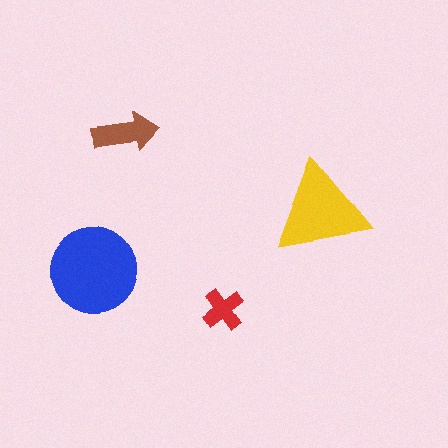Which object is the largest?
The blue circle.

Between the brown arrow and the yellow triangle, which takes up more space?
The yellow triangle.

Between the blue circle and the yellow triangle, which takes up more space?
The blue circle.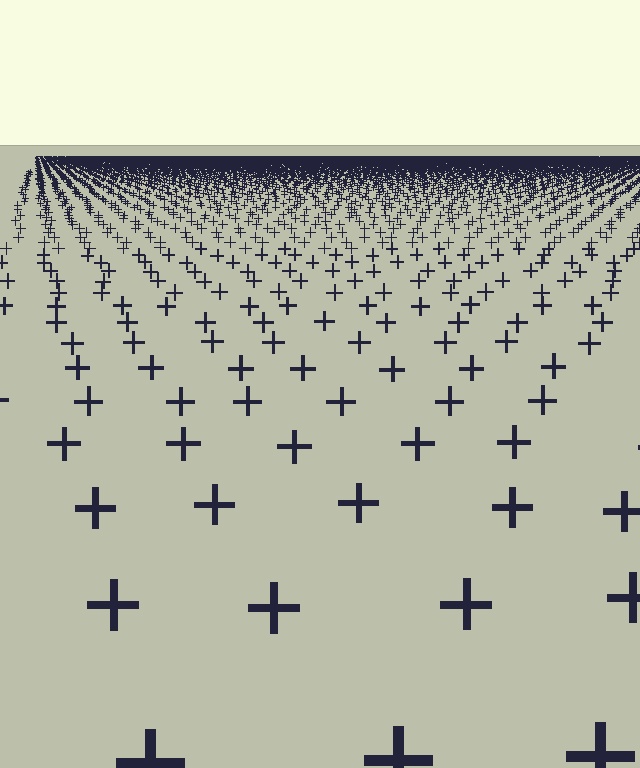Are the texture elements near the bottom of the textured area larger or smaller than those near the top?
Larger. Near the bottom, elements are closer to the viewer and appear at a bigger on-screen size.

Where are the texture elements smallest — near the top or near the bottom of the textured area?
Near the top.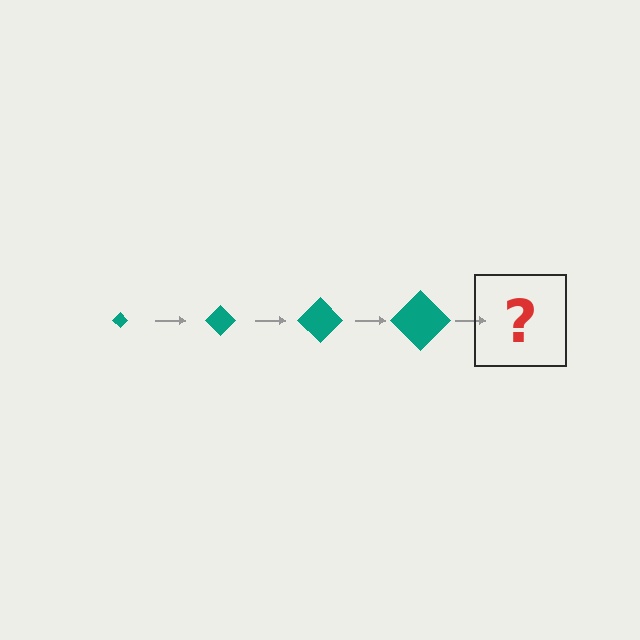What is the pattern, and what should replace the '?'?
The pattern is that the diamond gets progressively larger each step. The '?' should be a teal diamond, larger than the previous one.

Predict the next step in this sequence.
The next step is a teal diamond, larger than the previous one.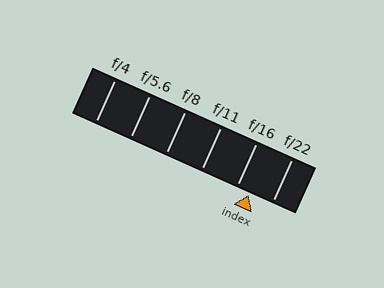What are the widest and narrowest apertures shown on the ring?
The widest aperture shown is f/4 and the narrowest is f/22.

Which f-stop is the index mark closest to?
The index mark is closest to f/16.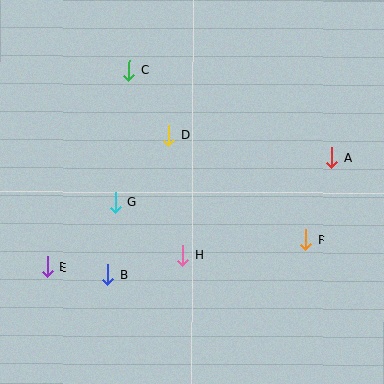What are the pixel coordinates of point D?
Point D is at (169, 135).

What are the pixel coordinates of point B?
Point B is at (107, 274).